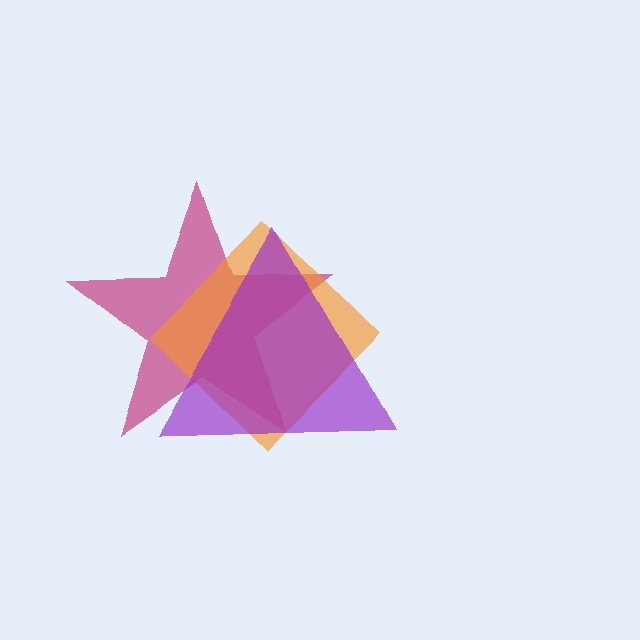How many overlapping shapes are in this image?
There are 3 overlapping shapes in the image.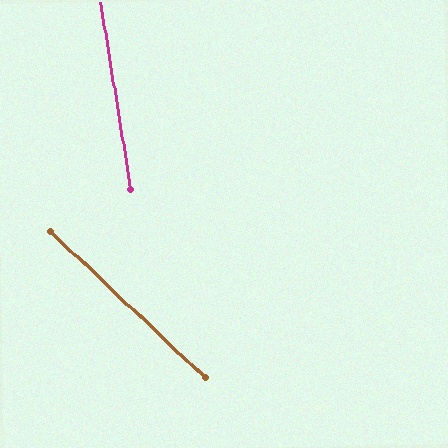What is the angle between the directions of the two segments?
Approximately 38 degrees.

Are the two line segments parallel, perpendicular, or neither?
Neither parallel nor perpendicular — they differ by about 38°.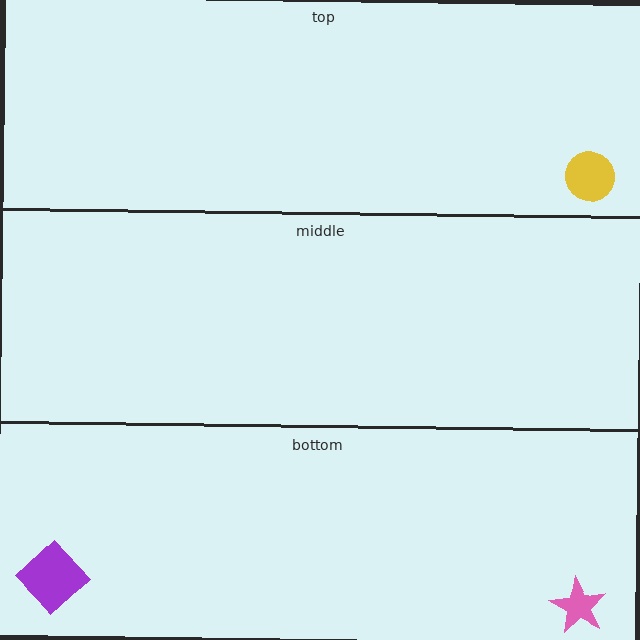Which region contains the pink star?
The bottom region.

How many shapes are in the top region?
1.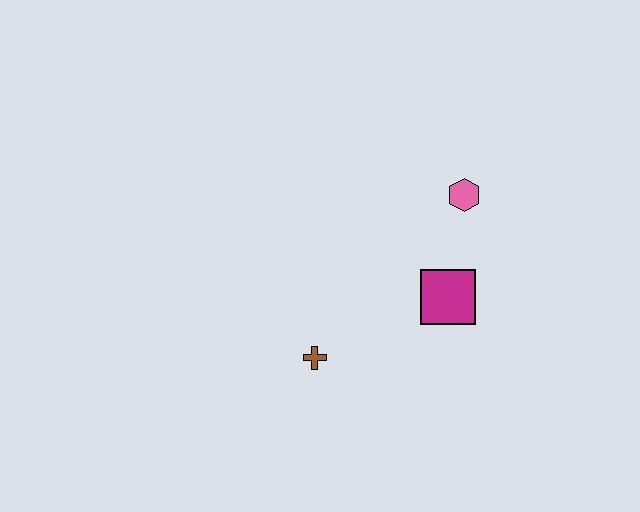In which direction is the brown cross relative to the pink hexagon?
The brown cross is below the pink hexagon.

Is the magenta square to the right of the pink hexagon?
No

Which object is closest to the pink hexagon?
The magenta square is closest to the pink hexagon.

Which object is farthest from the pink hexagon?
The brown cross is farthest from the pink hexagon.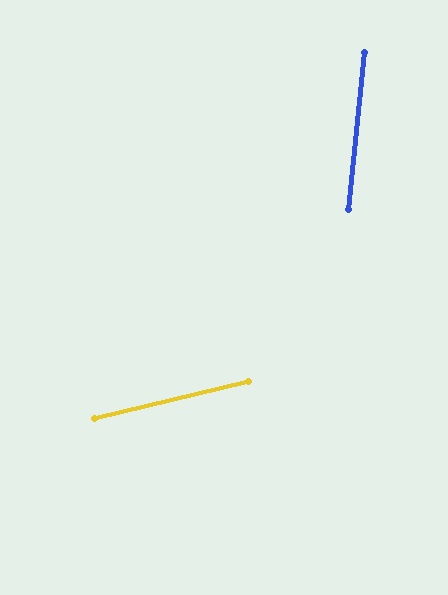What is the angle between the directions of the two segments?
Approximately 71 degrees.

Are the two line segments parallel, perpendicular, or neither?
Neither parallel nor perpendicular — they differ by about 71°.